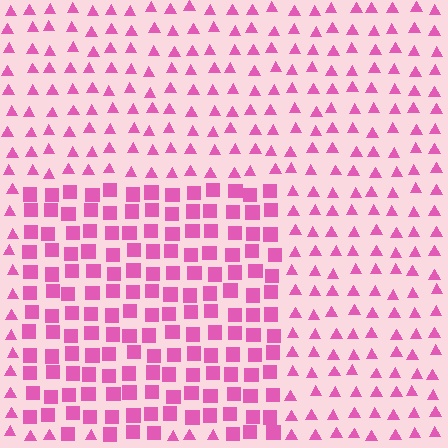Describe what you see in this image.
The image is filled with small pink elements arranged in a uniform grid. A rectangle-shaped region contains squares, while the surrounding area contains triangles. The boundary is defined purely by the change in element shape.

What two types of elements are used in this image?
The image uses squares inside the rectangle region and triangles outside it.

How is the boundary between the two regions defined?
The boundary is defined by a change in element shape: squares inside vs. triangles outside. All elements share the same color and spacing.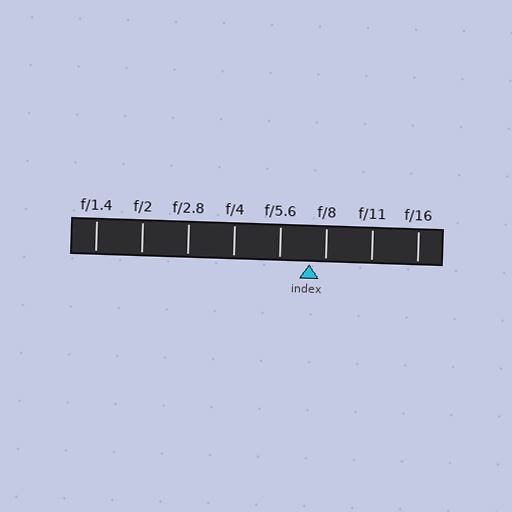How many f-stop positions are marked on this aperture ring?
There are 8 f-stop positions marked.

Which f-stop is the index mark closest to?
The index mark is closest to f/8.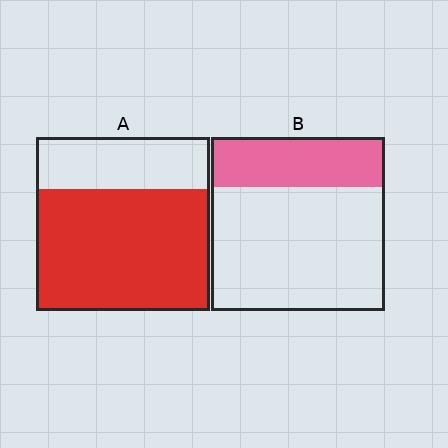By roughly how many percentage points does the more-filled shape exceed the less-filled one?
By roughly 40 percentage points (A over B).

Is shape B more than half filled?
No.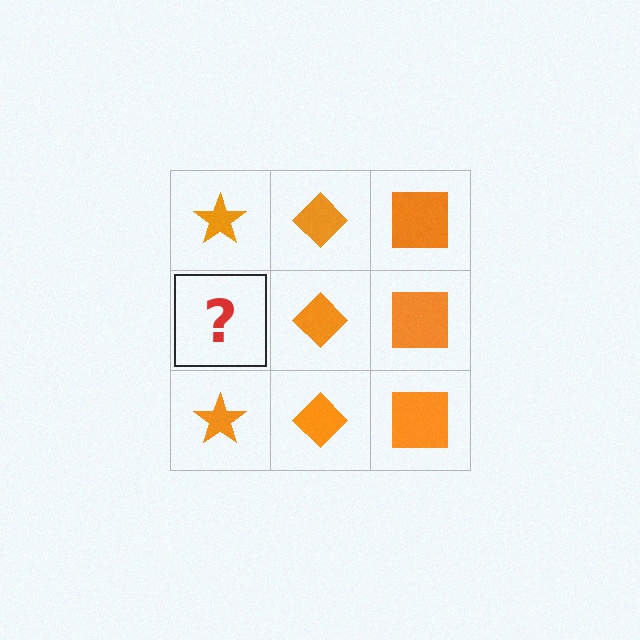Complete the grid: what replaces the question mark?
The question mark should be replaced with an orange star.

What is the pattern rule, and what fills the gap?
The rule is that each column has a consistent shape. The gap should be filled with an orange star.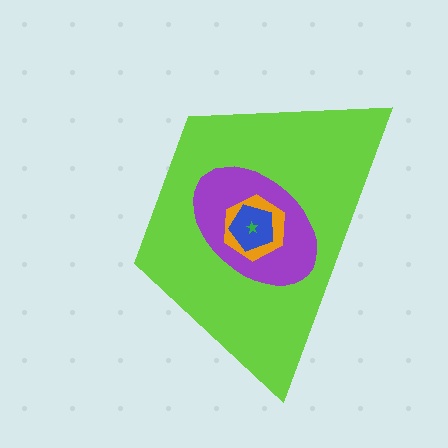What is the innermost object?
The green star.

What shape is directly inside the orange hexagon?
The blue pentagon.